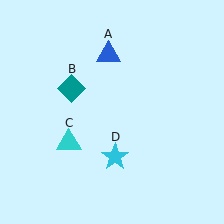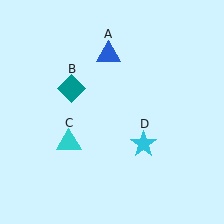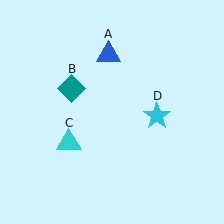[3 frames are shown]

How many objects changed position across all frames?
1 object changed position: cyan star (object D).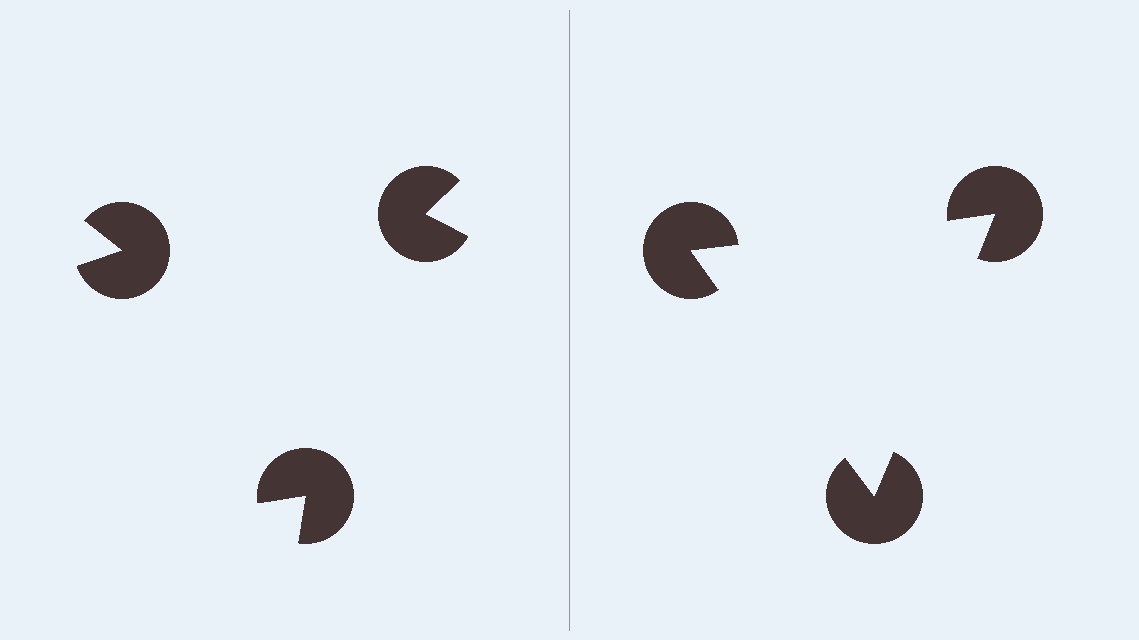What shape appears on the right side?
An illusory triangle.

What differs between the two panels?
The pac-man discs are positioned identically on both sides; only the wedge orientations differ. On the right they align to a triangle; on the left they are misaligned.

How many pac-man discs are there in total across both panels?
6 — 3 on each side.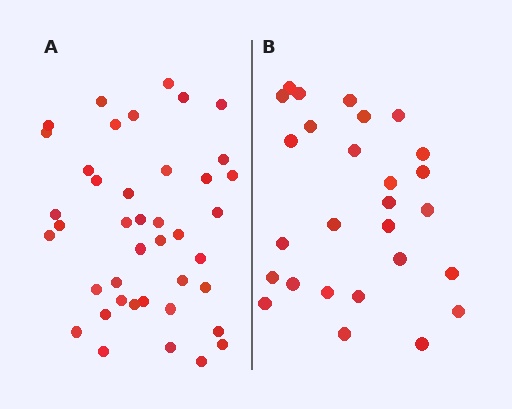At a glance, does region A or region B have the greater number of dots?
Region A (the left region) has more dots.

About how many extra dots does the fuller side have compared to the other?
Region A has approximately 15 more dots than region B.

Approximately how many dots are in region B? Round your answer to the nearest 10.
About 30 dots. (The exact count is 27, which rounds to 30.)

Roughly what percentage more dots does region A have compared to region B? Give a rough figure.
About 50% more.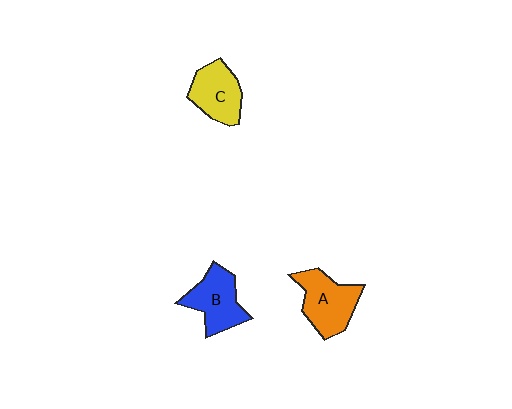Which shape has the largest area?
Shape A (orange).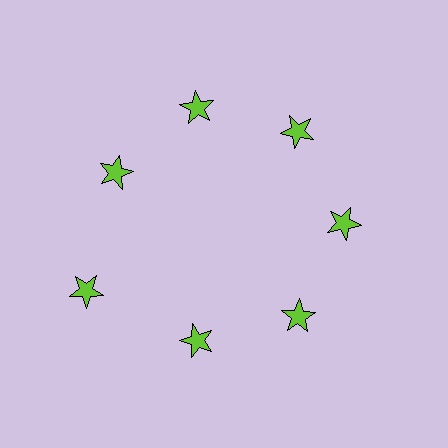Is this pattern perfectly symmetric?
No. The 7 lime stars are arranged in a ring, but one element near the 8 o'clock position is pushed outward from the center, breaking the 7-fold rotational symmetry.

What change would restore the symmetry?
The symmetry would be restored by moving it inward, back onto the ring so that all 7 stars sit at equal angles and equal distance from the center.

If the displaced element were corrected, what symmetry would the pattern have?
It would have 7-fold rotational symmetry — the pattern would map onto itself every 51 degrees.